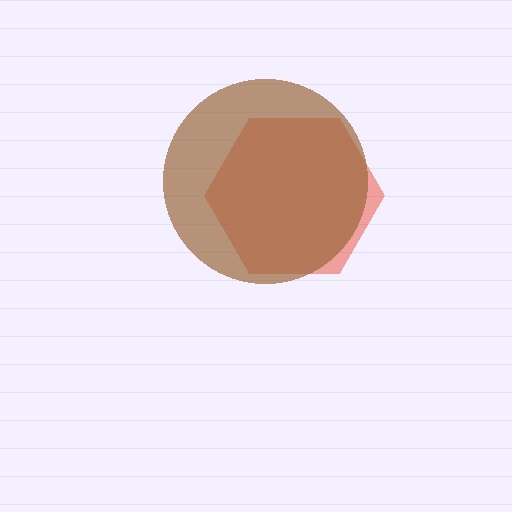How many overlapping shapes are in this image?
There are 2 overlapping shapes in the image.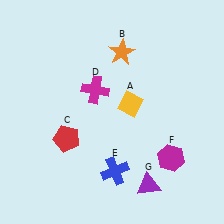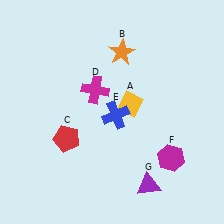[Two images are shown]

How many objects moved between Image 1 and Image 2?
1 object moved between the two images.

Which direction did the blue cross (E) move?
The blue cross (E) moved up.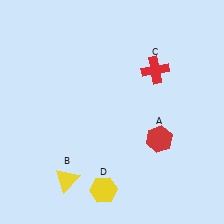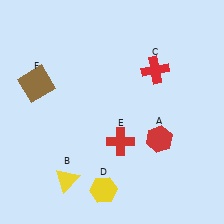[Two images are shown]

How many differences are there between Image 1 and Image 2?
There are 2 differences between the two images.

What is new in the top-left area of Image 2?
A brown square (F) was added in the top-left area of Image 2.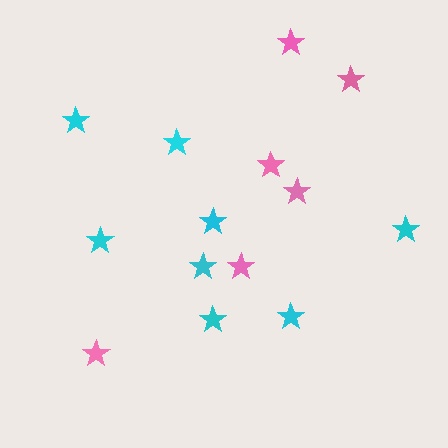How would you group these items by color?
There are 2 groups: one group of pink stars (6) and one group of cyan stars (8).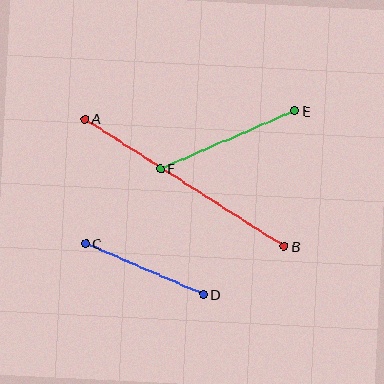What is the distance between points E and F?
The distance is approximately 147 pixels.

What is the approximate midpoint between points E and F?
The midpoint is at approximately (228, 139) pixels.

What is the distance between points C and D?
The distance is approximately 128 pixels.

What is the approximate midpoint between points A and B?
The midpoint is at approximately (184, 183) pixels.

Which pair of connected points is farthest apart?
Points A and B are farthest apart.